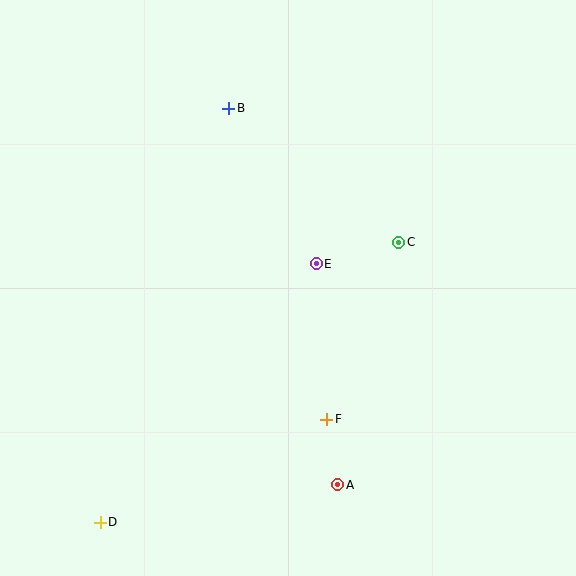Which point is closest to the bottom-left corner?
Point D is closest to the bottom-left corner.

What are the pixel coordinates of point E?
Point E is at (316, 264).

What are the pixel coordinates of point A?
Point A is at (338, 485).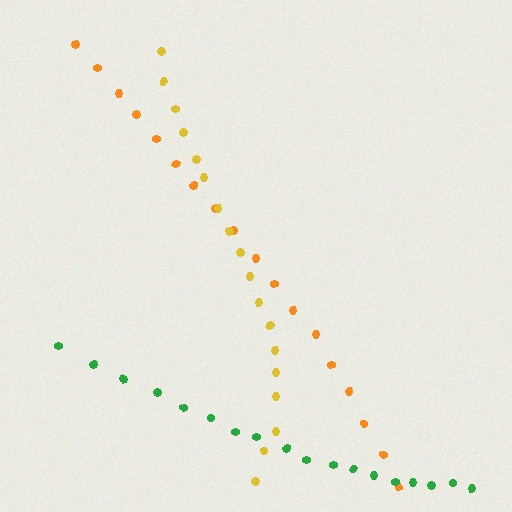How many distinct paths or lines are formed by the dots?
There are 3 distinct paths.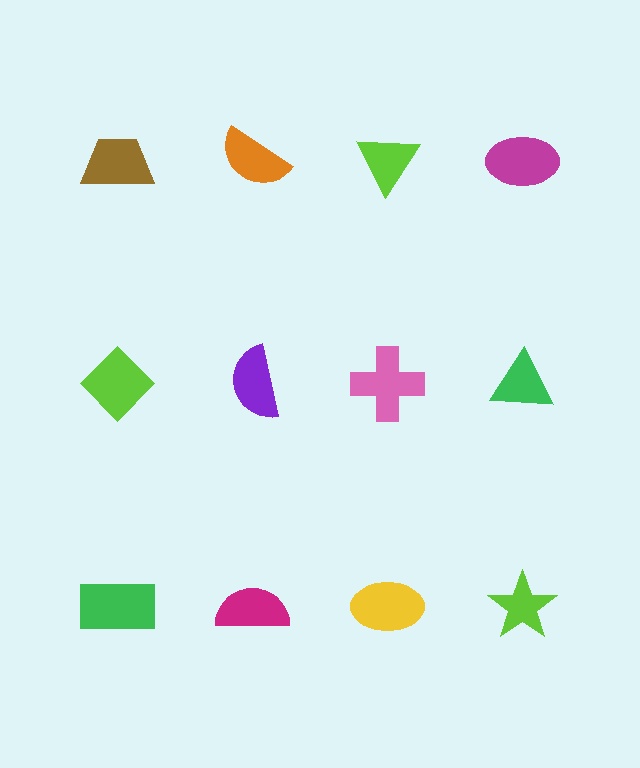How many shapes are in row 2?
4 shapes.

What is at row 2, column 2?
A purple semicircle.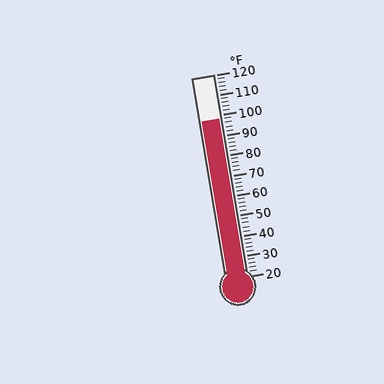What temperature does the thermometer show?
The thermometer shows approximately 98°F.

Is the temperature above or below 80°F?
The temperature is above 80°F.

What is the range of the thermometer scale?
The thermometer scale ranges from 20°F to 120°F.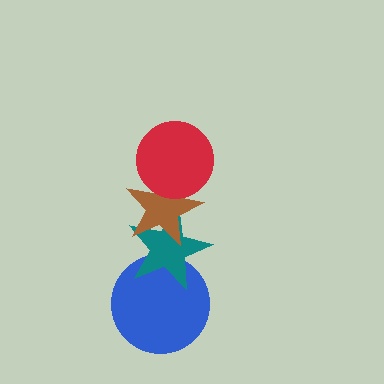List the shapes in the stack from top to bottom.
From top to bottom: the red circle, the brown star, the teal star, the blue circle.